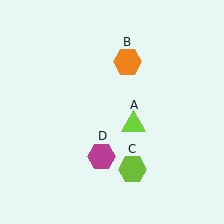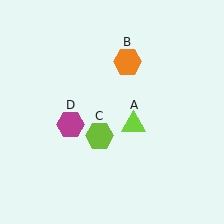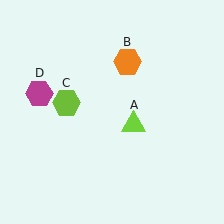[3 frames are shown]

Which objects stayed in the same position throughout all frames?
Lime triangle (object A) and orange hexagon (object B) remained stationary.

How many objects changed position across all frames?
2 objects changed position: lime hexagon (object C), magenta hexagon (object D).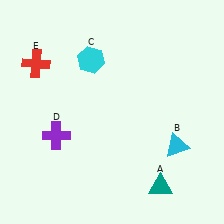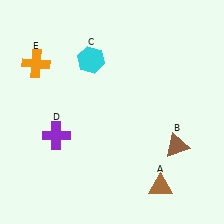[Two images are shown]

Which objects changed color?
A changed from teal to brown. B changed from cyan to brown. E changed from red to orange.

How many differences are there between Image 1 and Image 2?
There are 3 differences between the two images.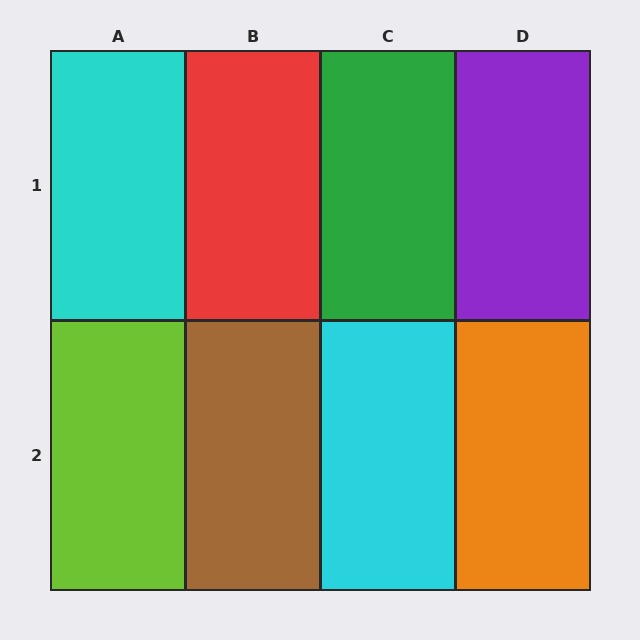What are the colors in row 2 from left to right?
Lime, brown, cyan, orange.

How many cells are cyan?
2 cells are cyan.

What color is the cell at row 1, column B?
Red.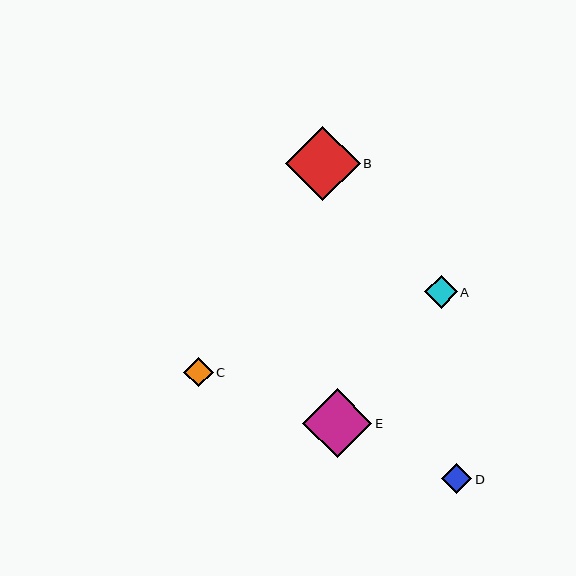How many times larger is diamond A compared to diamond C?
Diamond A is approximately 1.1 times the size of diamond C.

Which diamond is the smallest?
Diamond C is the smallest with a size of approximately 29 pixels.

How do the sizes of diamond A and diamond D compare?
Diamond A and diamond D are approximately the same size.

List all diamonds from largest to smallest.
From largest to smallest: B, E, A, D, C.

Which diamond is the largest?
Diamond B is the largest with a size of approximately 74 pixels.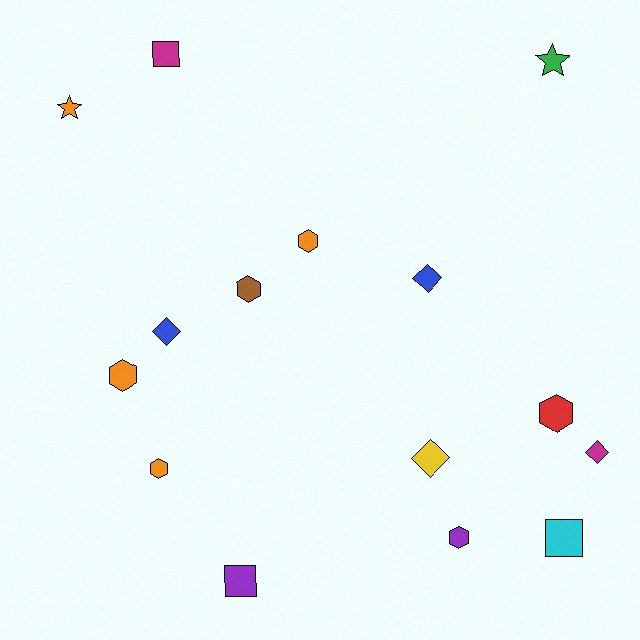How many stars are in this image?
There are 2 stars.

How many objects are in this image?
There are 15 objects.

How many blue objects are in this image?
There are 2 blue objects.